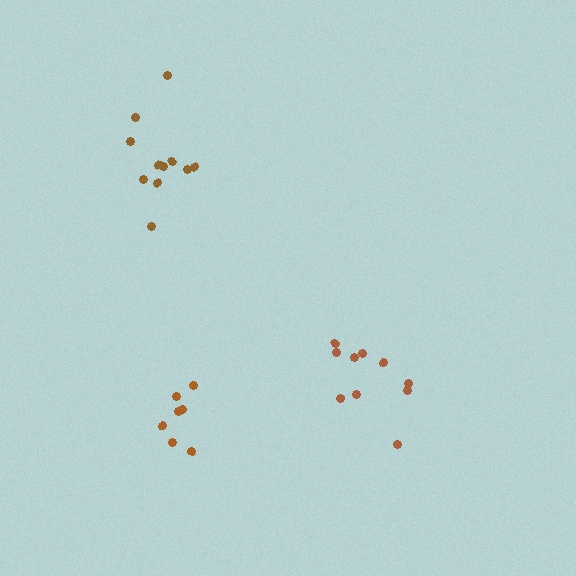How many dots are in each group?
Group 1: 7 dots, Group 2: 11 dots, Group 3: 10 dots (28 total).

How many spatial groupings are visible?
There are 3 spatial groupings.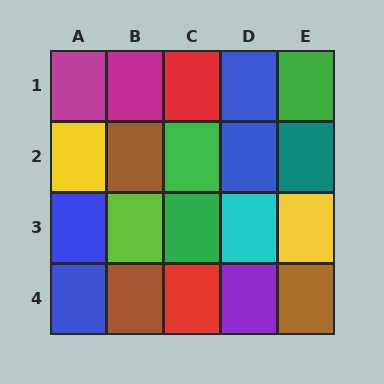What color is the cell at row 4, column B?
Brown.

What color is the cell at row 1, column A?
Magenta.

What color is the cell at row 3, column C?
Green.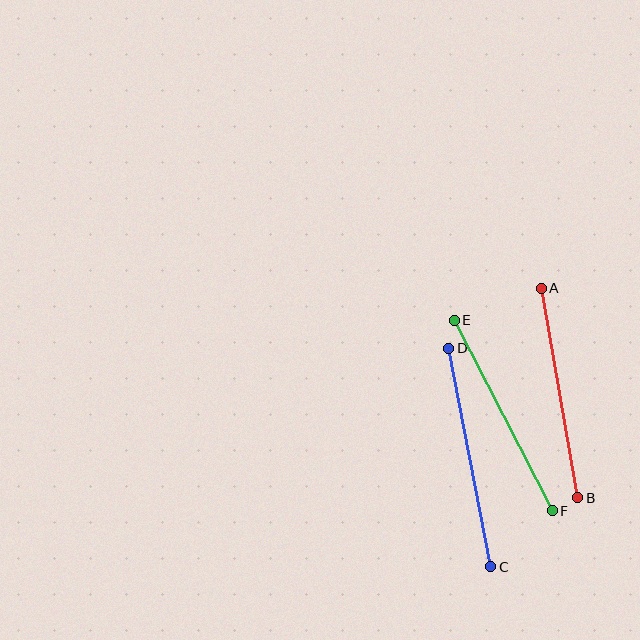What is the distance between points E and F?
The distance is approximately 214 pixels.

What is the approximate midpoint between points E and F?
The midpoint is at approximately (503, 415) pixels.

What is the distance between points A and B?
The distance is approximately 213 pixels.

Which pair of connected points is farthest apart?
Points C and D are farthest apart.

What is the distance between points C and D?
The distance is approximately 223 pixels.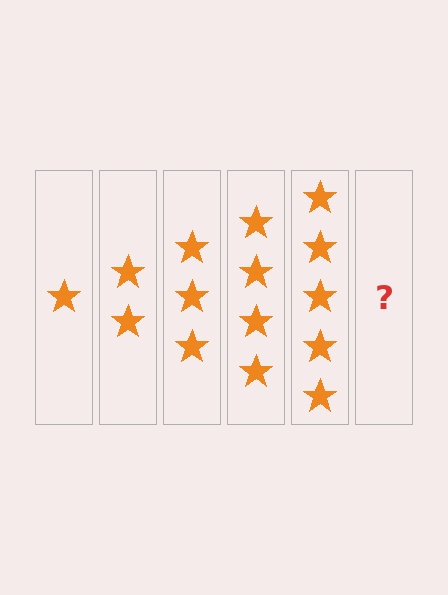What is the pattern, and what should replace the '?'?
The pattern is that each step adds one more star. The '?' should be 6 stars.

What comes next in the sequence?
The next element should be 6 stars.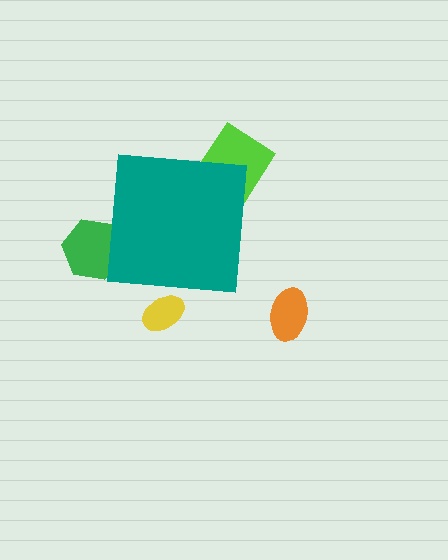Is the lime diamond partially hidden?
Yes, the lime diamond is partially hidden behind the teal square.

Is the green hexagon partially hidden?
Yes, the green hexagon is partially hidden behind the teal square.